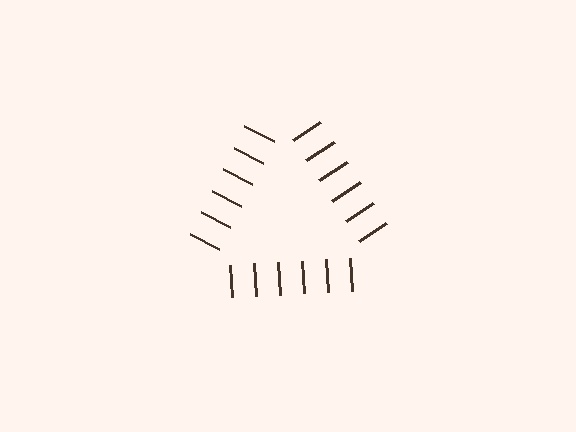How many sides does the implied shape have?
3 sides — the line-ends trace a triangle.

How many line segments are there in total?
18 — 6 along each of the 3 edges.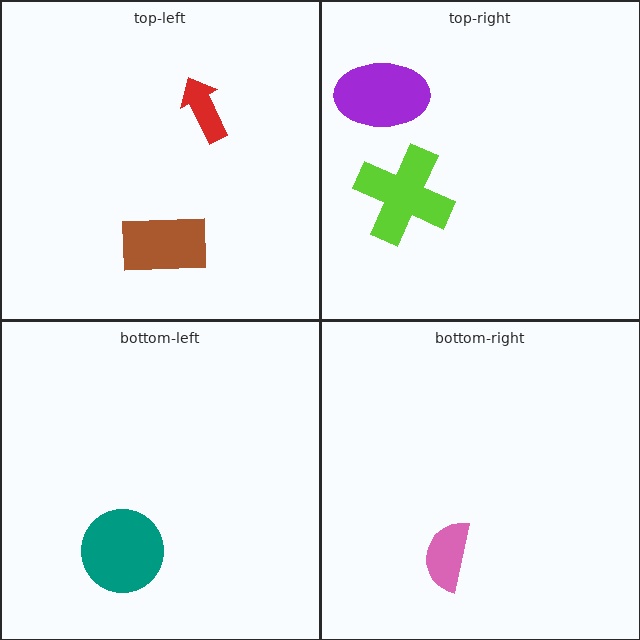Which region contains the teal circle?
The bottom-left region.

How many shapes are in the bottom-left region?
1.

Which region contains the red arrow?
The top-left region.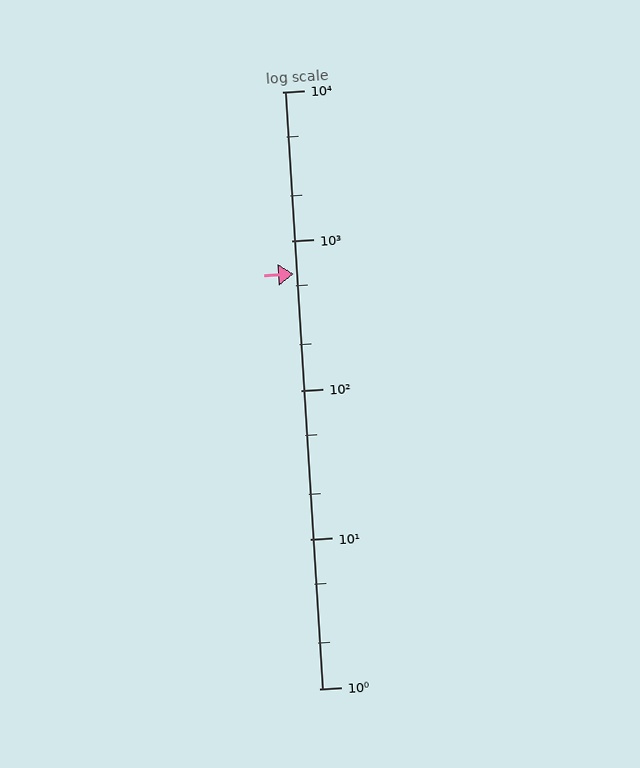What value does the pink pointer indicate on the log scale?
The pointer indicates approximately 600.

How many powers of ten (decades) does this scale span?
The scale spans 4 decades, from 1 to 10000.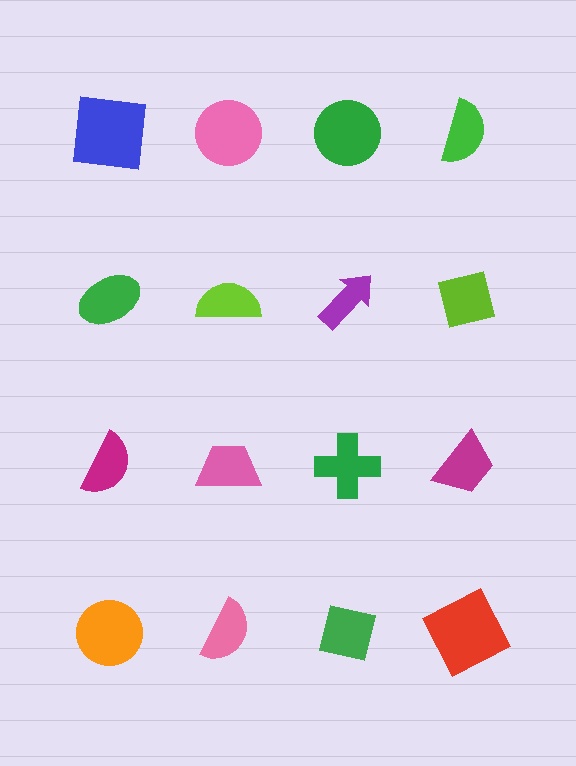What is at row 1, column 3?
A green circle.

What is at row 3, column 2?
A pink trapezoid.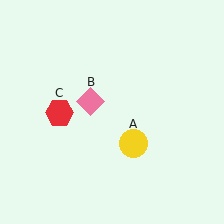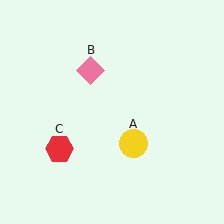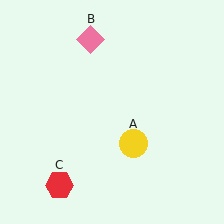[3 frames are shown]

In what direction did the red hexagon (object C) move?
The red hexagon (object C) moved down.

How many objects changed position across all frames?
2 objects changed position: pink diamond (object B), red hexagon (object C).